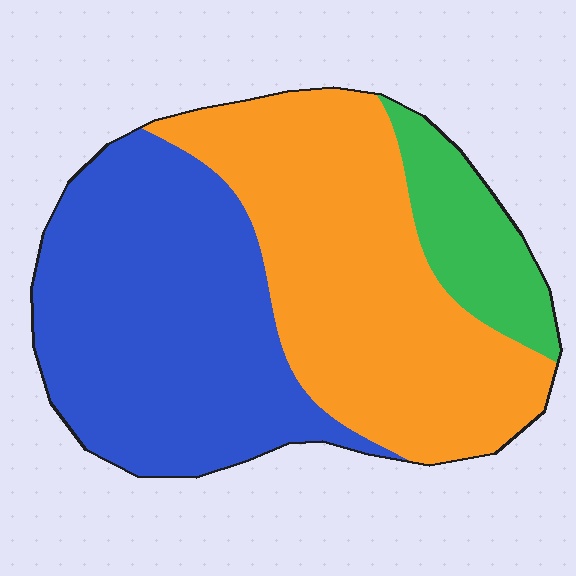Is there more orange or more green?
Orange.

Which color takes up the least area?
Green, at roughly 10%.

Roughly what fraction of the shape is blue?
Blue covers around 45% of the shape.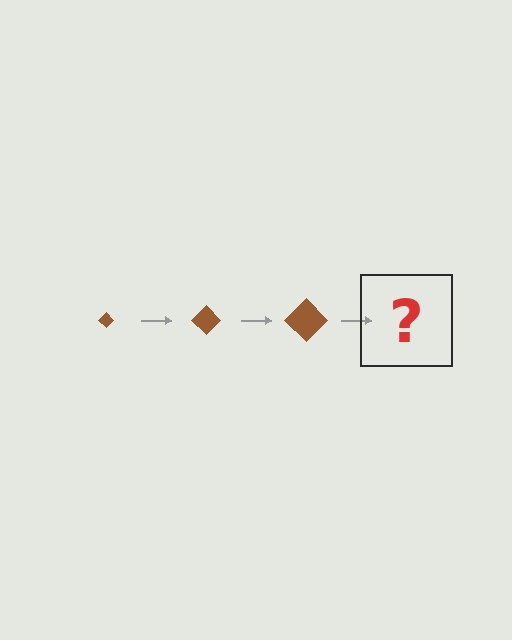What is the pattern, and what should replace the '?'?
The pattern is that the diamond gets progressively larger each step. The '?' should be a brown diamond, larger than the previous one.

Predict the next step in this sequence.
The next step is a brown diamond, larger than the previous one.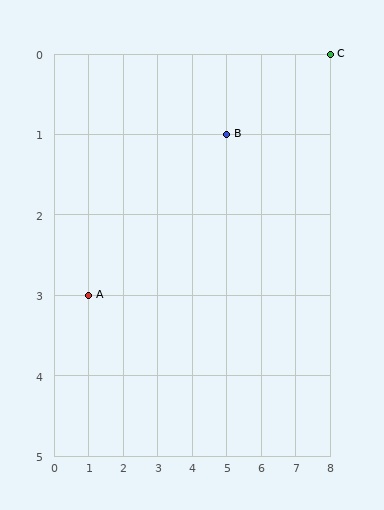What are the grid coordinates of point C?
Point C is at grid coordinates (8, 0).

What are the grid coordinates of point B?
Point B is at grid coordinates (5, 1).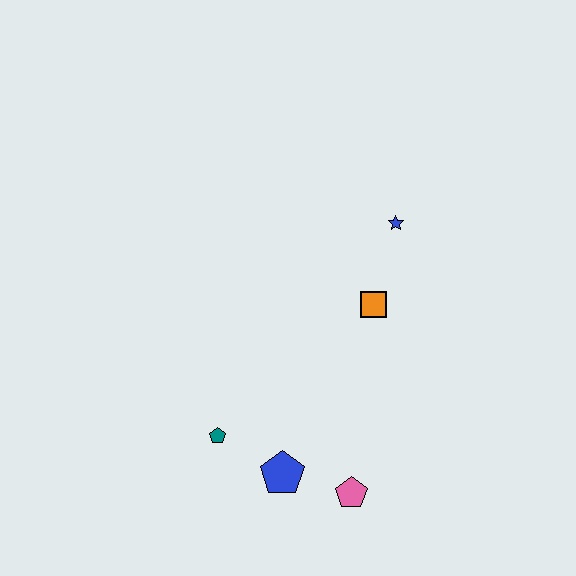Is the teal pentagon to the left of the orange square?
Yes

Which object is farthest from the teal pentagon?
The blue star is farthest from the teal pentagon.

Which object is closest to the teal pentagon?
The blue pentagon is closest to the teal pentagon.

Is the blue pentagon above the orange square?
No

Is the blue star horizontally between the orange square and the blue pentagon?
No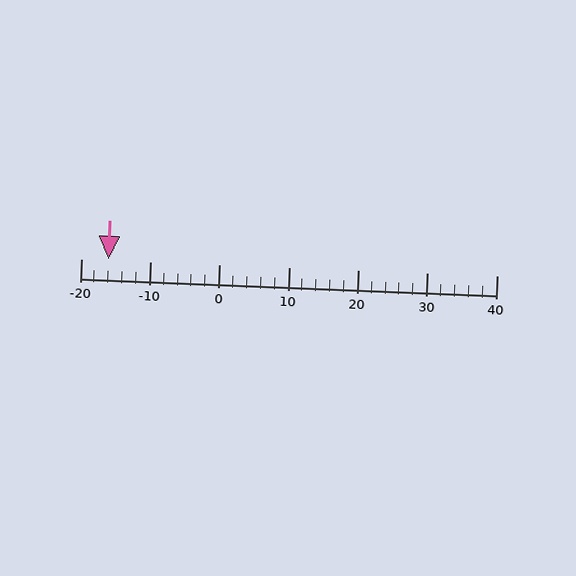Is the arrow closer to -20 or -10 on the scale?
The arrow is closer to -20.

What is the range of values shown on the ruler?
The ruler shows values from -20 to 40.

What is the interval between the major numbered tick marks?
The major tick marks are spaced 10 units apart.